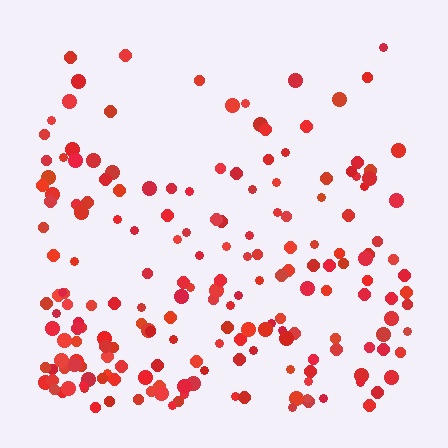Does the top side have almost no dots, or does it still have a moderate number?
Still a moderate number, just noticeably fewer than the bottom.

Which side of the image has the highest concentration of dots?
The bottom.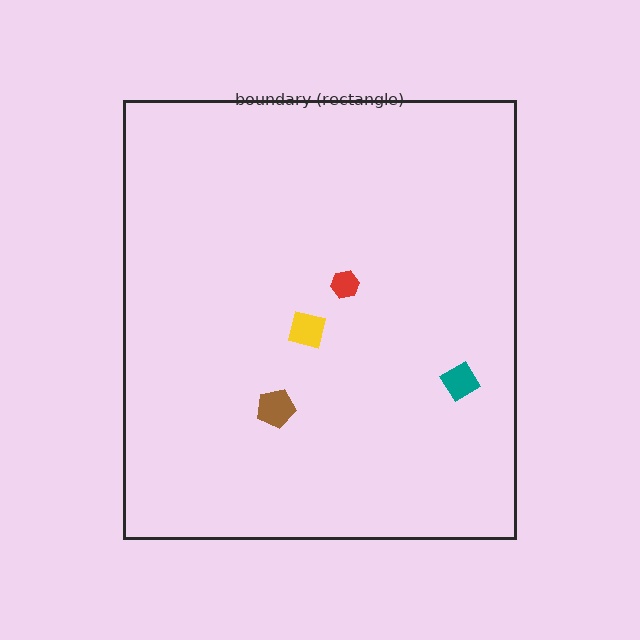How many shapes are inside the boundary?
4 inside, 0 outside.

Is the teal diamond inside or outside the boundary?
Inside.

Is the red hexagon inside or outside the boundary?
Inside.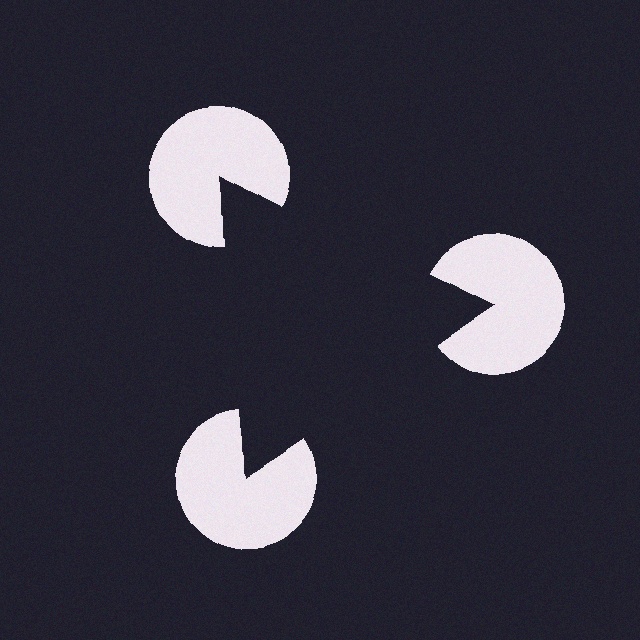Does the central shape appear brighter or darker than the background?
It typically appears slightly darker than the background, even though no actual brightness change is drawn.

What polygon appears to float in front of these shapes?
An illusory triangle — its edges are inferred from the aligned wedge cuts in the pac-man discs, not physically drawn.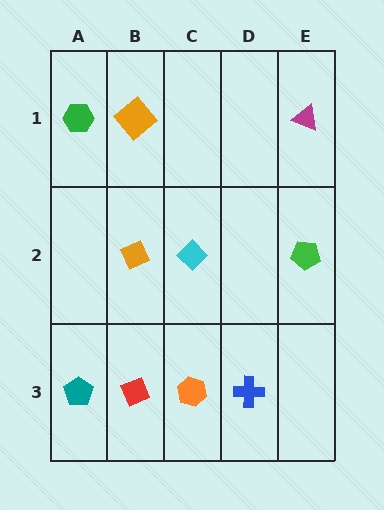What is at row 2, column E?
A green pentagon.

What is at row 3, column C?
An orange hexagon.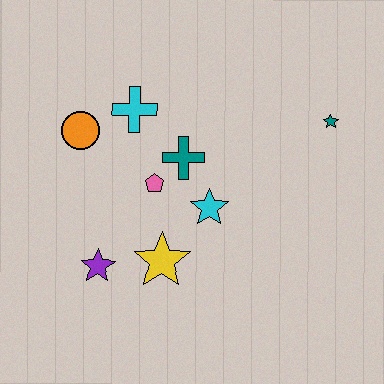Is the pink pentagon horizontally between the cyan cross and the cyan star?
Yes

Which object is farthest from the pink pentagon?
The teal star is farthest from the pink pentagon.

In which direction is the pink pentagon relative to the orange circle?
The pink pentagon is to the right of the orange circle.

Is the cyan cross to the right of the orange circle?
Yes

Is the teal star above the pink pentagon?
Yes